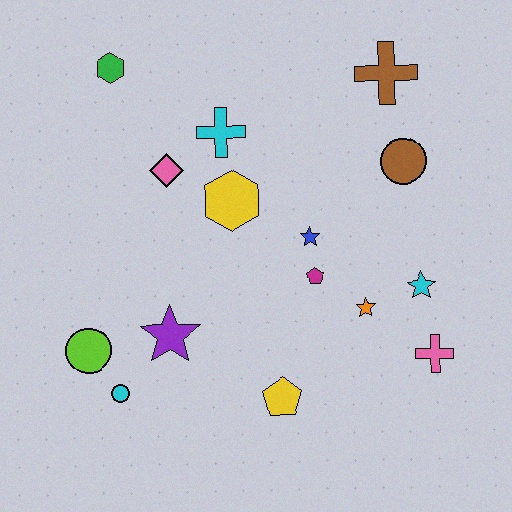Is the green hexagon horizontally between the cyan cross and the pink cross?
No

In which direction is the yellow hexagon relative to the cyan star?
The yellow hexagon is to the left of the cyan star.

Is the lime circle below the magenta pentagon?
Yes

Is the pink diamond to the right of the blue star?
No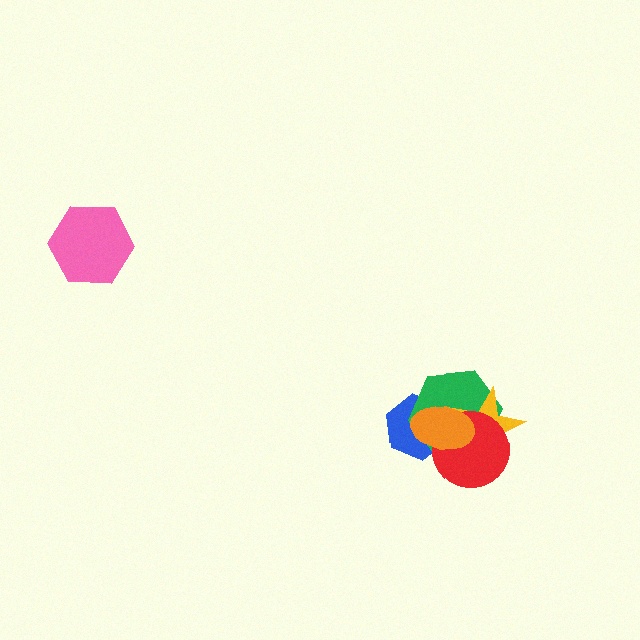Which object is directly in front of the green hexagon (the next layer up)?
The yellow star is directly in front of the green hexagon.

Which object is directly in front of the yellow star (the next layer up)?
The red circle is directly in front of the yellow star.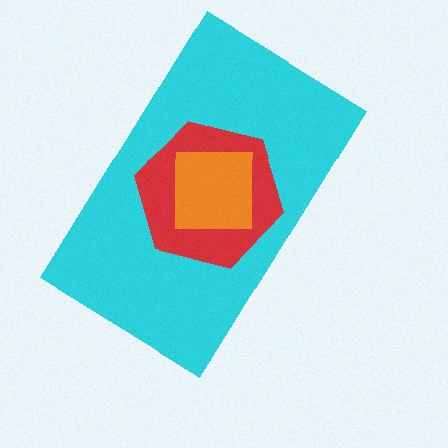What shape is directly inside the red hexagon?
The orange square.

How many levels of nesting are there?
3.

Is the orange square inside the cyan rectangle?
Yes.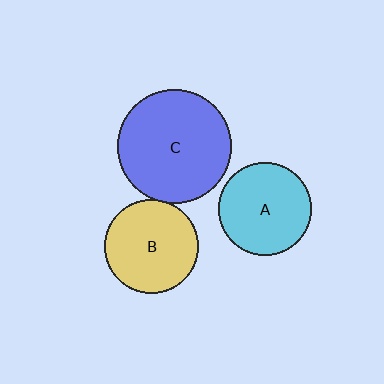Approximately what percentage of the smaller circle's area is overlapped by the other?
Approximately 5%.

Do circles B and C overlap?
Yes.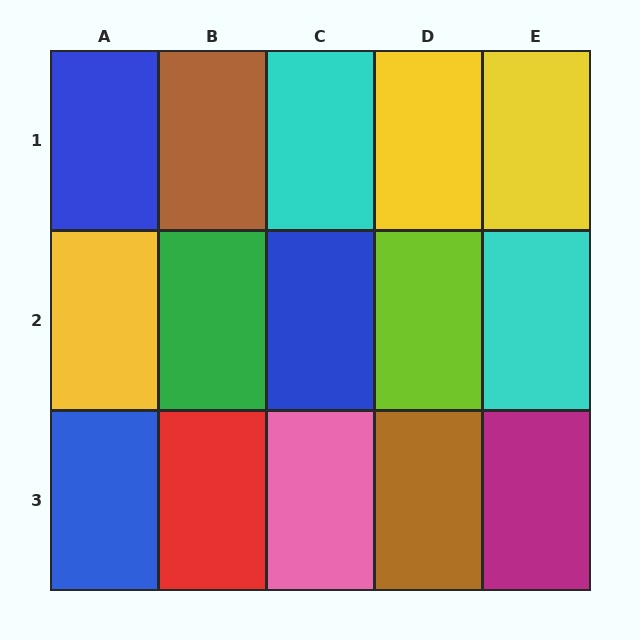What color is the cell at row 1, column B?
Brown.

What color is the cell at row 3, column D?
Brown.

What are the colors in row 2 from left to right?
Yellow, green, blue, lime, cyan.